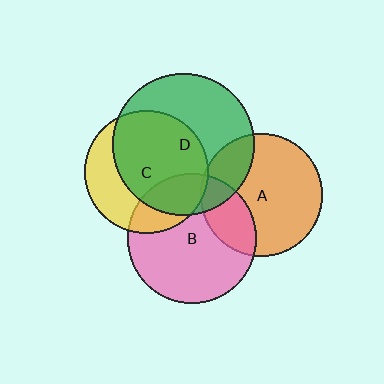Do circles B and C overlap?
Yes.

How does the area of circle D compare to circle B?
Approximately 1.2 times.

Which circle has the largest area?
Circle D (green).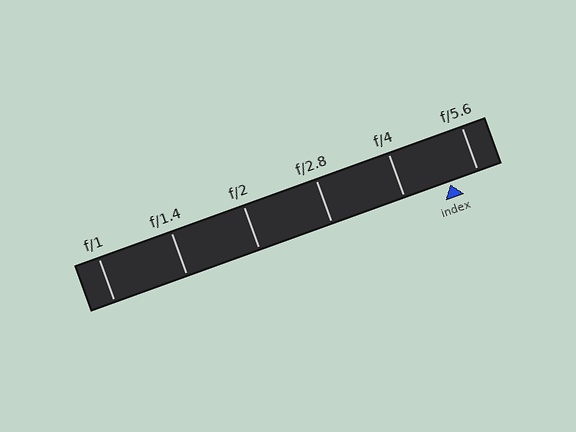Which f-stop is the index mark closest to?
The index mark is closest to f/5.6.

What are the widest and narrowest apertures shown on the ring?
The widest aperture shown is f/1 and the narrowest is f/5.6.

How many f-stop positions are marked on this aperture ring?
There are 6 f-stop positions marked.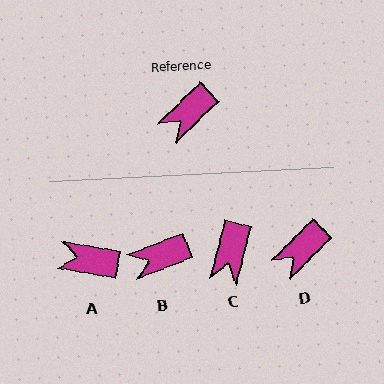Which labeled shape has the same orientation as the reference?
D.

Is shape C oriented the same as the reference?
No, it is off by about 31 degrees.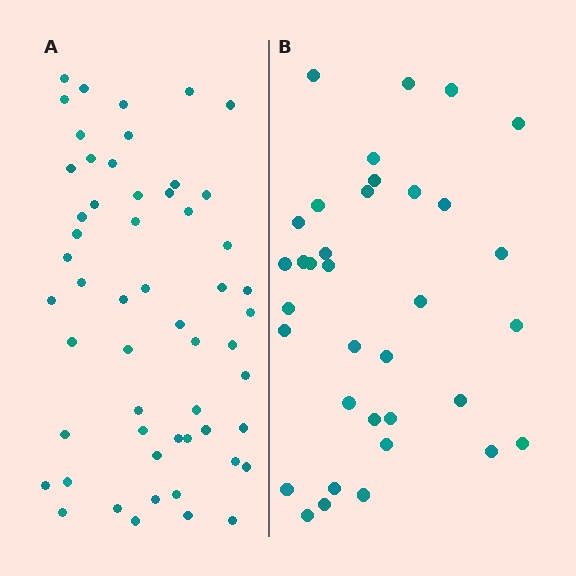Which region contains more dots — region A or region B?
Region A (the left region) has more dots.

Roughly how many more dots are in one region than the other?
Region A has approximately 20 more dots than region B.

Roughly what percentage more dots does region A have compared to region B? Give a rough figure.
About 55% more.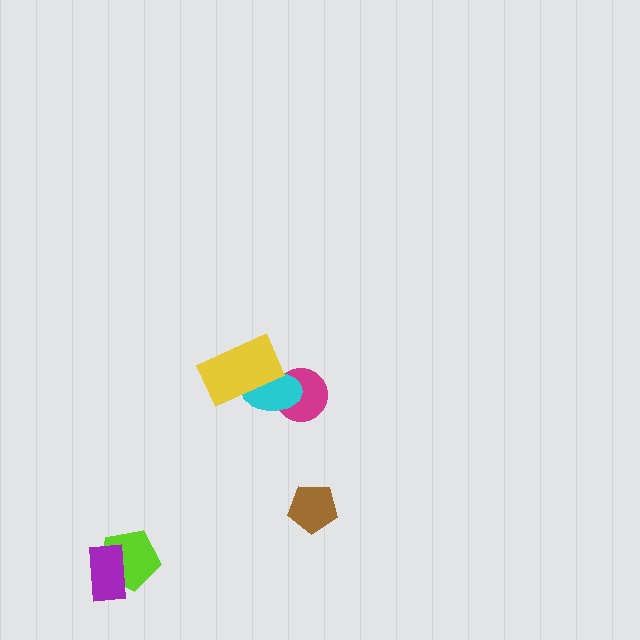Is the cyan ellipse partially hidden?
Yes, it is partially covered by another shape.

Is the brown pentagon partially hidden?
No, no other shape covers it.